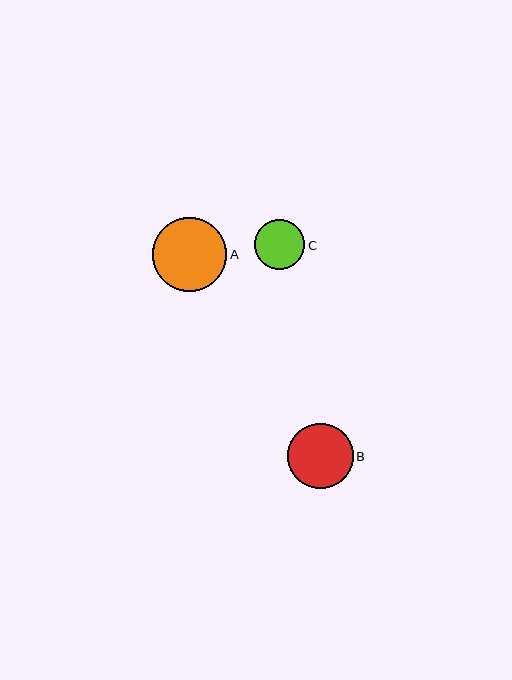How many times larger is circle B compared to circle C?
Circle B is approximately 1.3 times the size of circle C.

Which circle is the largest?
Circle A is the largest with a size of approximately 74 pixels.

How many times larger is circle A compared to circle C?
Circle A is approximately 1.5 times the size of circle C.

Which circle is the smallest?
Circle C is the smallest with a size of approximately 51 pixels.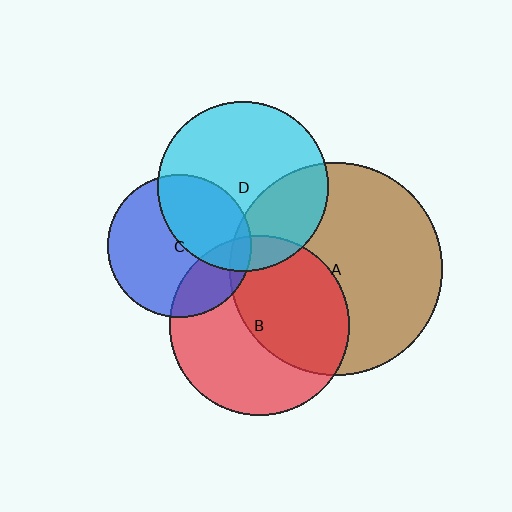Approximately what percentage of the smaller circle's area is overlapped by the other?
Approximately 30%.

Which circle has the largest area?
Circle A (brown).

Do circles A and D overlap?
Yes.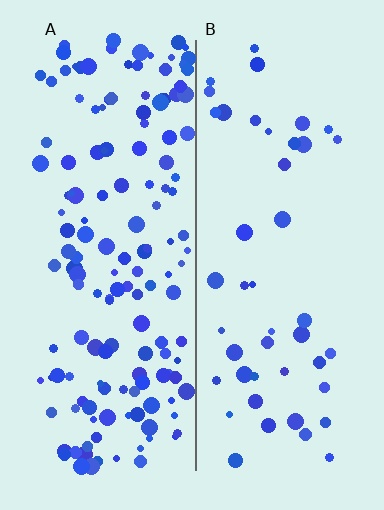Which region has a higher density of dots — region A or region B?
A (the left).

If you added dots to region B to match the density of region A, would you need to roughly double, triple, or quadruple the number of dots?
Approximately triple.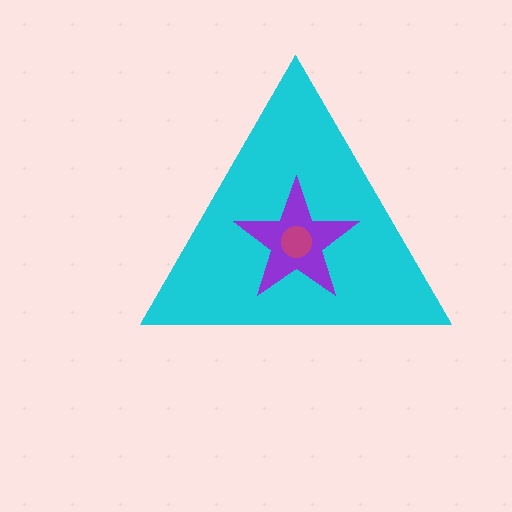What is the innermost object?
The magenta circle.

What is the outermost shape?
The cyan triangle.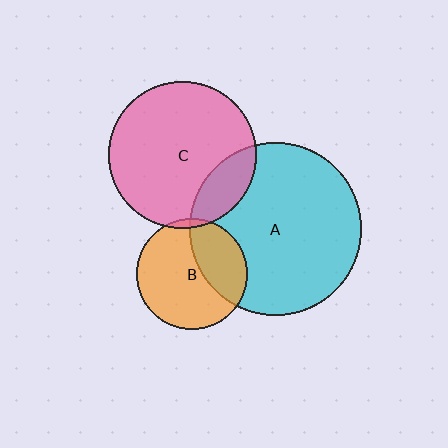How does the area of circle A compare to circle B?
Approximately 2.4 times.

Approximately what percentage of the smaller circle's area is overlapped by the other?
Approximately 5%.